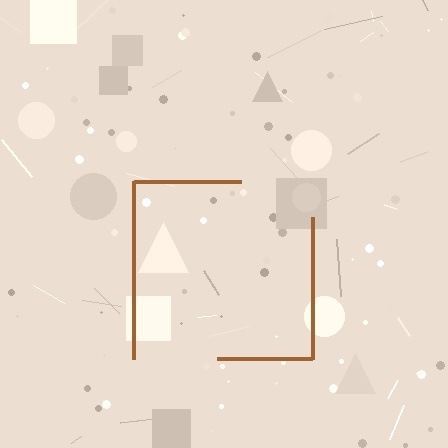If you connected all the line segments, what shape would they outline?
They would outline a square.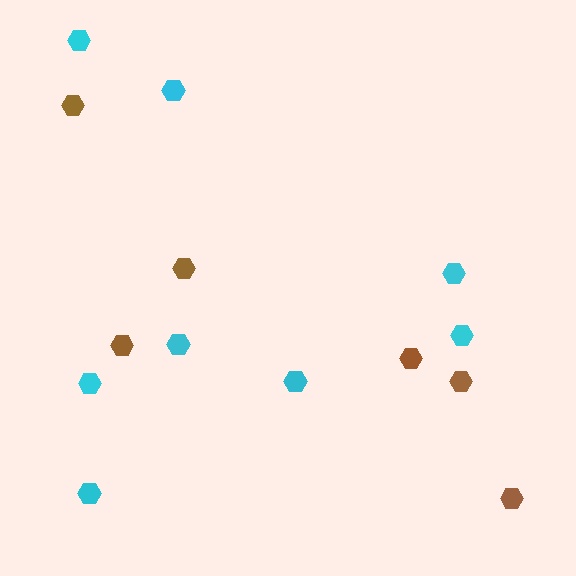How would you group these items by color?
There are 2 groups: one group of cyan hexagons (8) and one group of brown hexagons (6).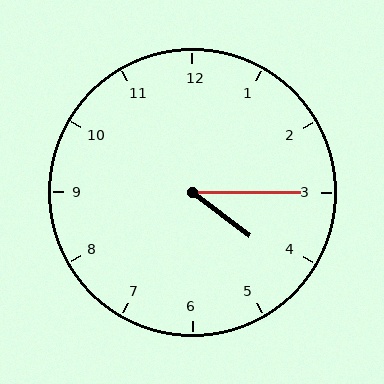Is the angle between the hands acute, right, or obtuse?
It is acute.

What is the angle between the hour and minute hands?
Approximately 38 degrees.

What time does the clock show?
4:15.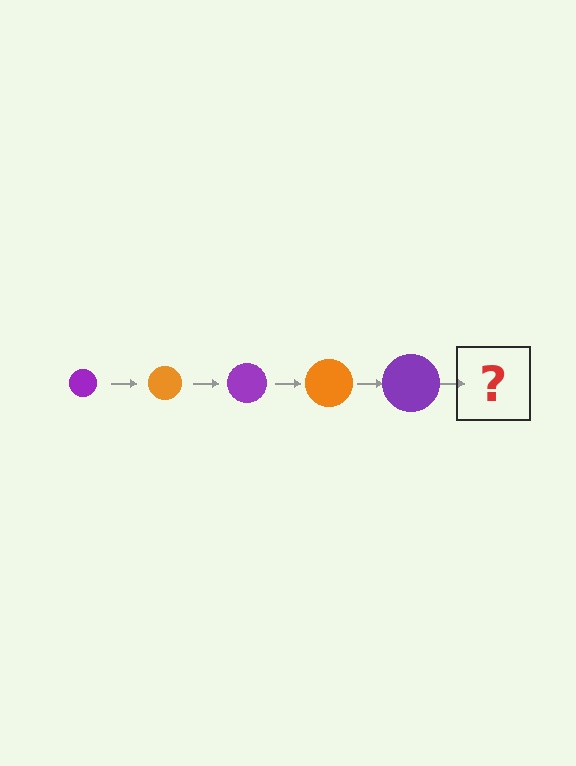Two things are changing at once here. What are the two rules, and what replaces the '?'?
The two rules are that the circle grows larger each step and the color cycles through purple and orange. The '?' should be an orange circle, larger than the previous one.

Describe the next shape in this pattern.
It should be an orange circle, larger than the previous one.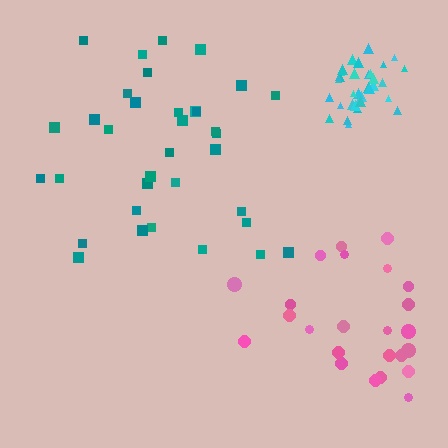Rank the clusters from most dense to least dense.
cyan, teal, pink.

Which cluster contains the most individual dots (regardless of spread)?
Teal (35).